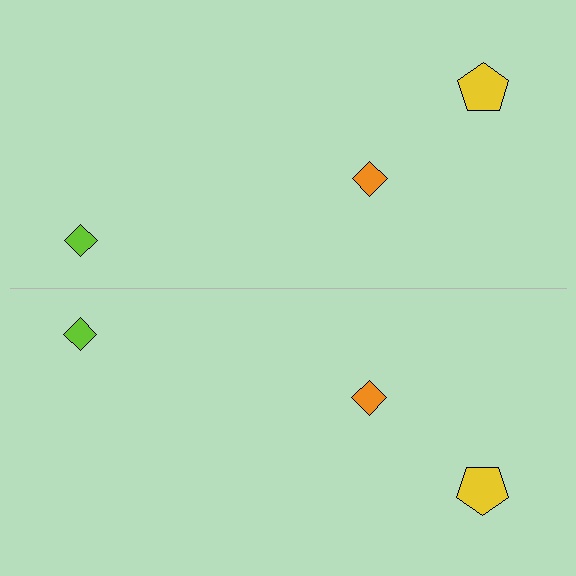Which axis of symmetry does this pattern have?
The pattern has a horizontal axis of symmetry running through the center of the image.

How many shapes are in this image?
There are 6 shapes in this image.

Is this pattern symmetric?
Yes, this pattern has bilateral (reflection) symmetry.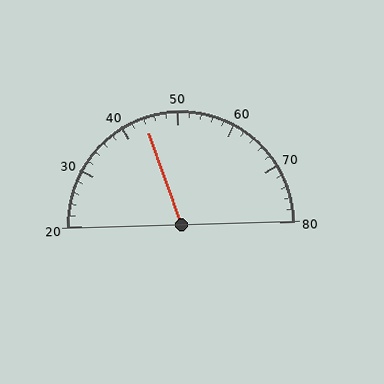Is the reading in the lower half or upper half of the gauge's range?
The reading is in the lower half of the range (20 to 80).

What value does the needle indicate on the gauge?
The needle indicates approximately 44.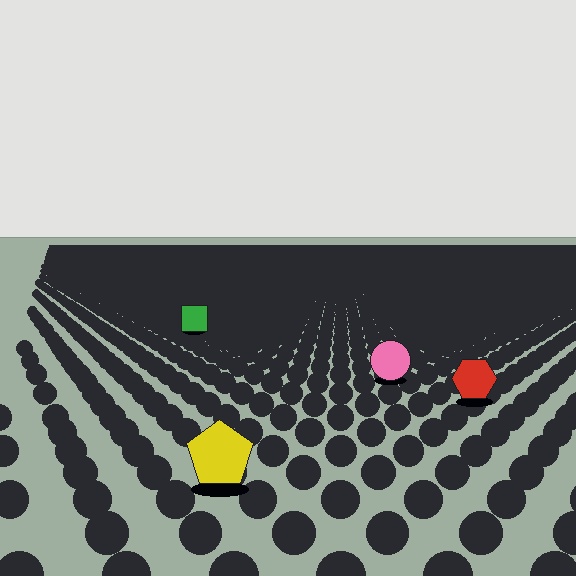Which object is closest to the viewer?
The yellow pentagon is closest. The texture marks near it are larger and more spread out.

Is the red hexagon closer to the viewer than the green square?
Yes. The red hexagon is closer — you can tell from the texture gradient: the ground texture is coarser near it.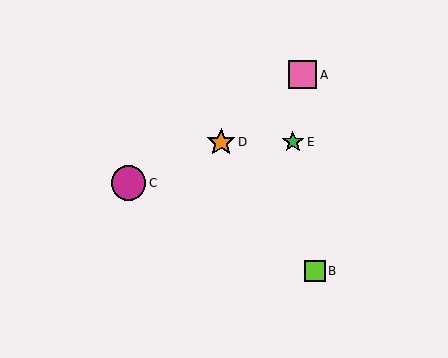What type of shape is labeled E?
Shape E is a green star.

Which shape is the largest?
The magenta circle (labeled C) is the largest.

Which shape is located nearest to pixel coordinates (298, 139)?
The green star (labeled E) at (293, 142) is nearest to that location.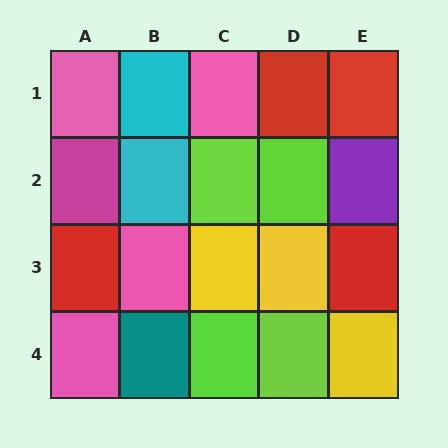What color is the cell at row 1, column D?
Red.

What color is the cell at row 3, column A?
Red.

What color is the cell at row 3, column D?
Yellow.